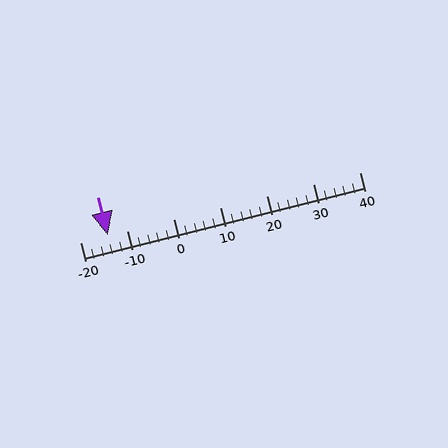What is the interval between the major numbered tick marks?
The major tick marks are spaced 10 units apart.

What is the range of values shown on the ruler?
The ruler shows values from -20 to 40.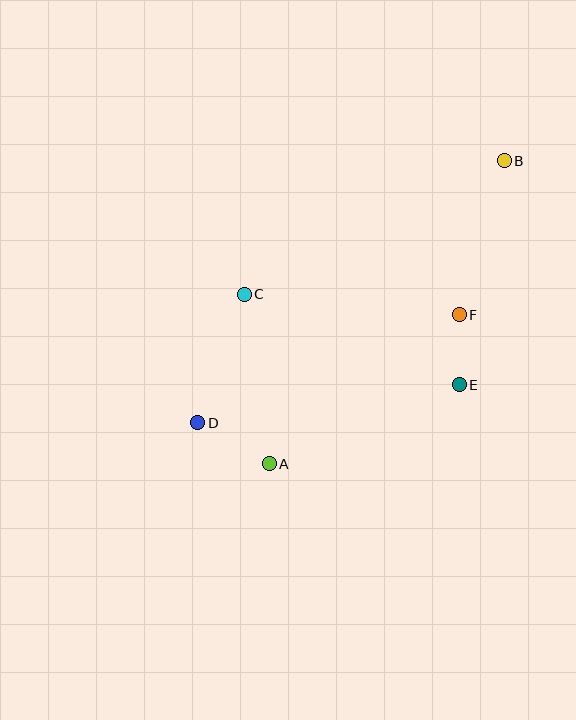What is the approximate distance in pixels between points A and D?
The distance between A and D is approximately 82 pixels.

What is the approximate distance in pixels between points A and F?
The distance between A and F is approximately 242 pixels.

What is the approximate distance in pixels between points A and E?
The distance between A and E is approximately 206 pixels.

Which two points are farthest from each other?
Points B and D are farthest from each other.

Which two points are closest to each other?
Points E and F are closest to each other.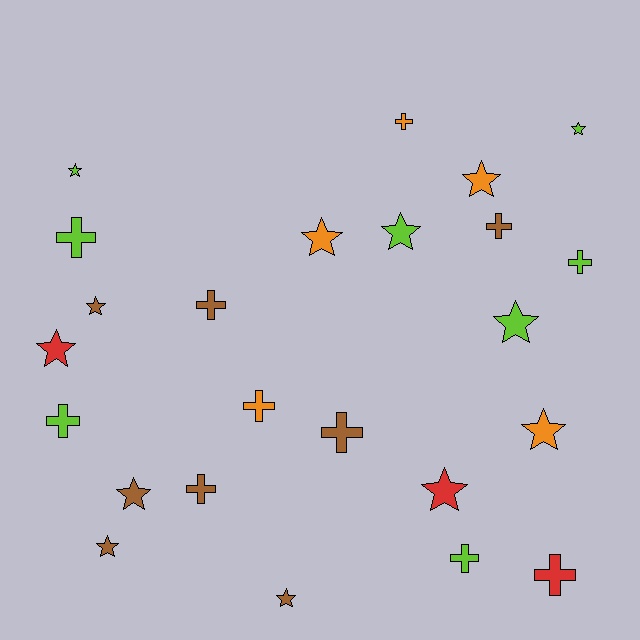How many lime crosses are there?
There are 4 lime crosses.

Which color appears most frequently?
Lime, with 8 objects.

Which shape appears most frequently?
Star, with 13 objects.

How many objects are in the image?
There are 24 objects.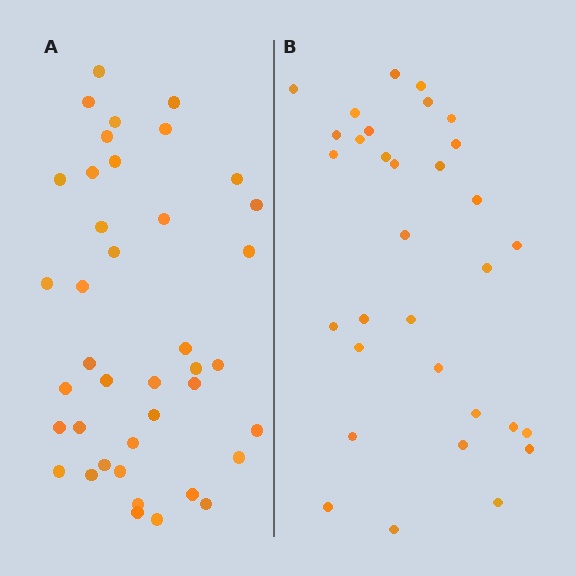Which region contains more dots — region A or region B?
Region A (the left region) has more dots.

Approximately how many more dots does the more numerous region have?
Region A has roughly 8 or so more dots than region B.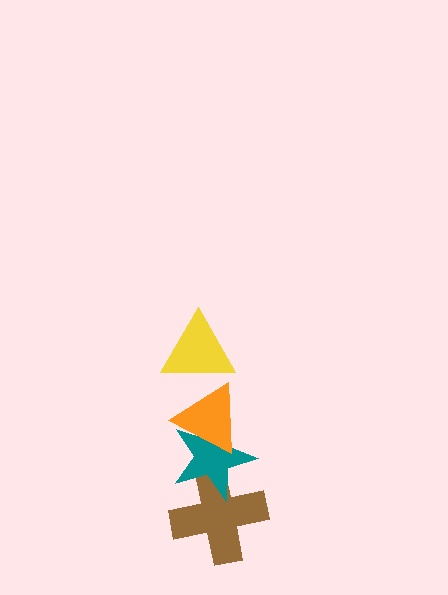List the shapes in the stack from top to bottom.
From top to bottom: the yellow triangle, the orange triangle, the teal star, the brown cross.